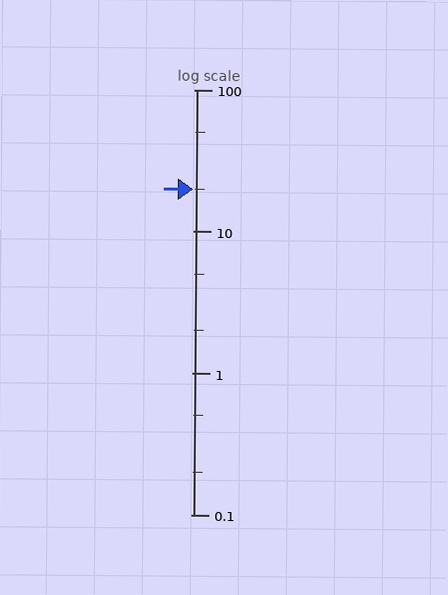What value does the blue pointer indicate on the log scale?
The pointer indicates approximately 20.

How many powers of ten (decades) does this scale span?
The scale spans 3 decades, from 0.1 to 100.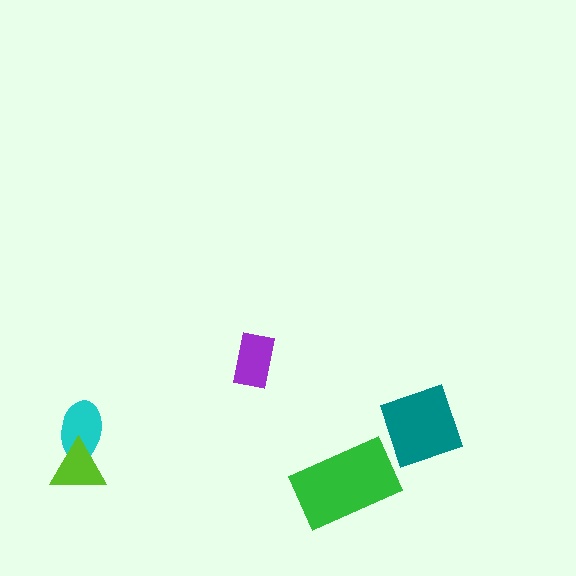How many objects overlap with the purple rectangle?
0 objects overlap with the purple rectangle.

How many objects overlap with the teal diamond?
0 objects overlap with the teal diamond.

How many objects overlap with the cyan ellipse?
1 object overlaps with the cyan ellipse.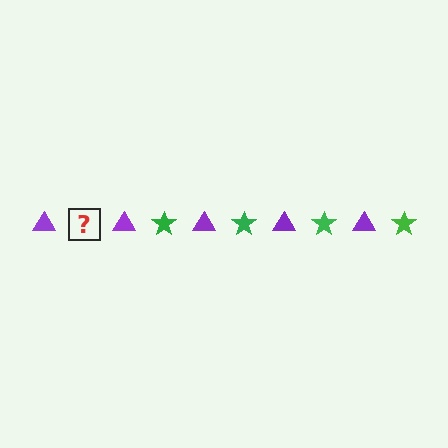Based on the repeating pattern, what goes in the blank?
The blank should be a green star.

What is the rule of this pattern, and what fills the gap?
The rule is that the pattern alternates between purple triangle and green star. The gap should be filled with a green star.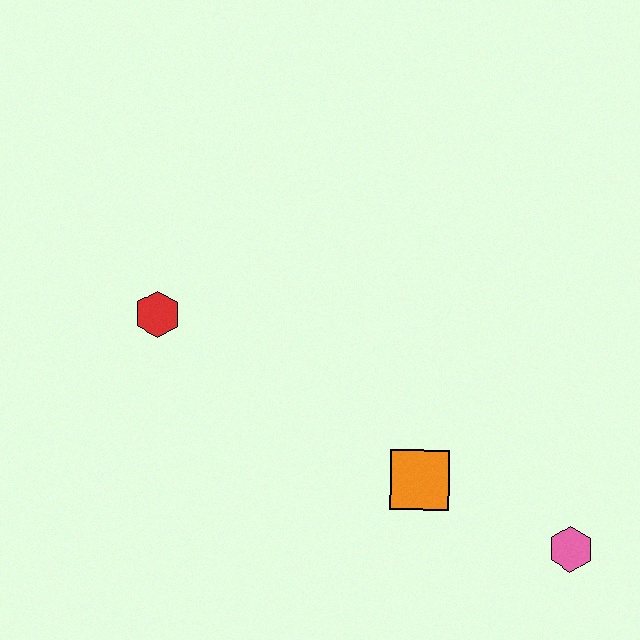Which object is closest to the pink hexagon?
The orange square is closest to the pink hexagon.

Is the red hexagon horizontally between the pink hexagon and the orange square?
No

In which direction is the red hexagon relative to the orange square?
The red hexagon is to the left of the orange square.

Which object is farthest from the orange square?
The red hexagon is farthest from the orange square.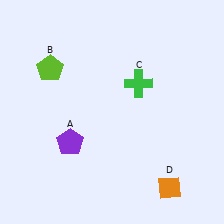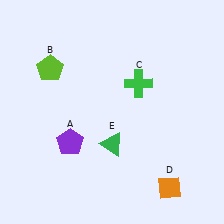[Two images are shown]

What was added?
A green triangle (E) was added in Image 2.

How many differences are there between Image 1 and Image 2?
There is 1 difference between the two images.